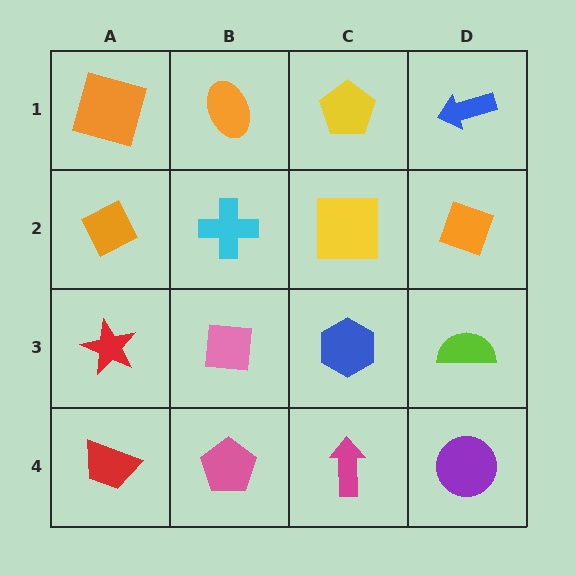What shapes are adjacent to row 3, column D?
An orange diamond (row 2, column D), a purple circle (row 4, column D), a blue hexagon (row 3, column C).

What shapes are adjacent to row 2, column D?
A blue arrow (row 1, column D), a lime semicircle (row 3, column D), a yellow square (row 2, column C).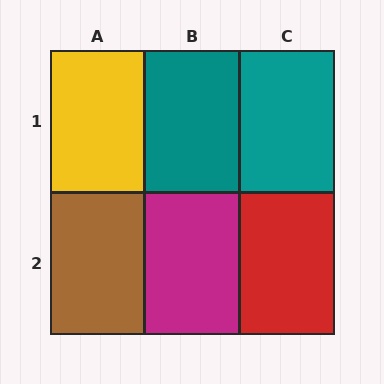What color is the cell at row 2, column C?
Red.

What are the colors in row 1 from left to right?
Yellow, teal, teal.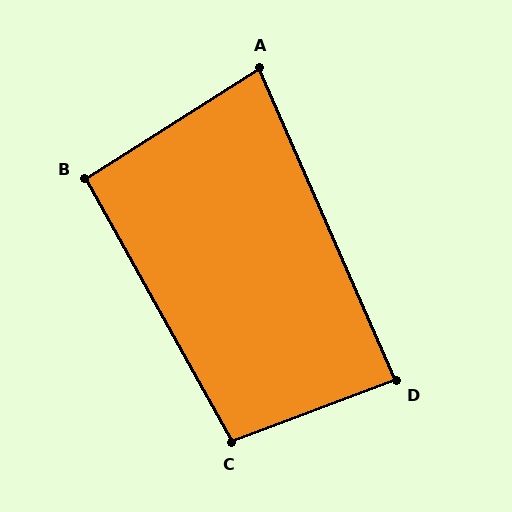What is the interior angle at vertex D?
Approximately 87 degrees (approximately right).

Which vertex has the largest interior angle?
C, at approximately 99 degrees.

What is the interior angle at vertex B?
Approximately 93 degrees (approximately right).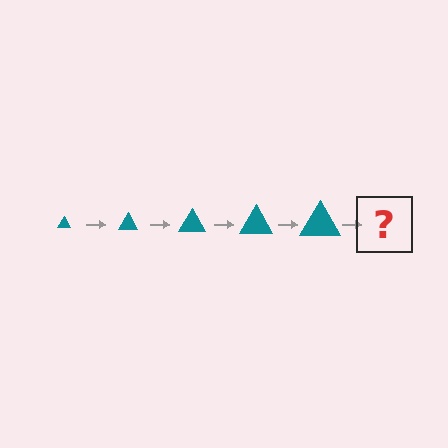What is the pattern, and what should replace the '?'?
The pattern is that the triangle gets progressively larger each step. The '?' should be a teal triangle, larger than the previous one.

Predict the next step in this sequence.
The next step is a teal triangle, larger than the previous one.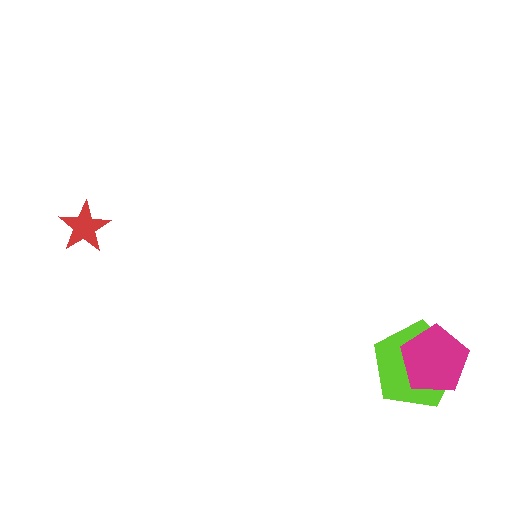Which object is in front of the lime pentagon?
The magenta pentagon is in front of the lime pentagon.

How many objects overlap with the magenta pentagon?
1 object overlaps with the magenta pentagon.